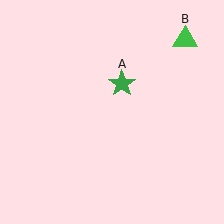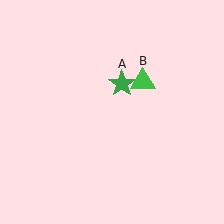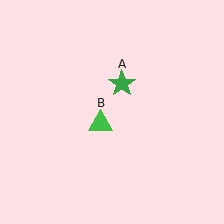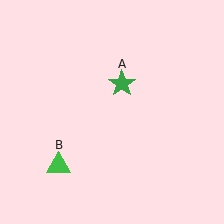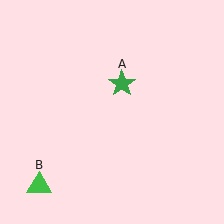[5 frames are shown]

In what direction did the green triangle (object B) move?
The green triangle (object B) moved down and to the left.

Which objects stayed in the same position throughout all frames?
Green star (object A) remained stationary.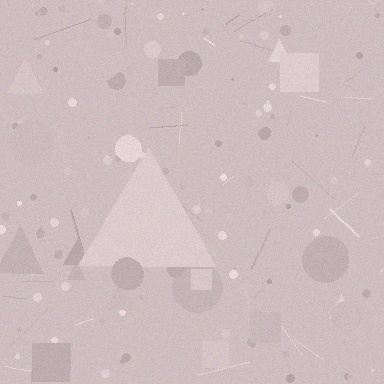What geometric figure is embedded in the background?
A triangle is embedded in the background.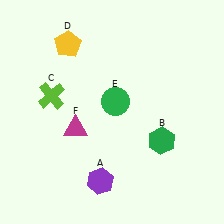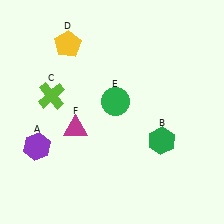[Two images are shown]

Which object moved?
The purple hexagon (A) moved left.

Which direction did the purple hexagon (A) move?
The purple hexagon (A) moved left.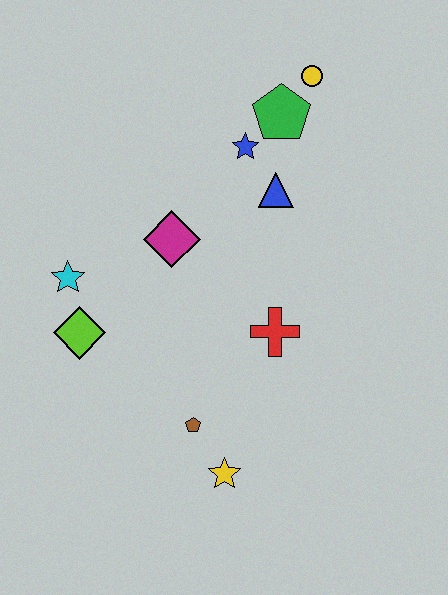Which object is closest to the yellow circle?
The green pentagon is closest to the yellow circle.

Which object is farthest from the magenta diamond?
The yellow star is farthest from the magenta diamond.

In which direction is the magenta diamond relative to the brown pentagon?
The magenta diamond is above the brown pentagon.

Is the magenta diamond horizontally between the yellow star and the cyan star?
Yes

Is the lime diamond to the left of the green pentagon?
Yes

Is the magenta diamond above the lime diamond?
Yes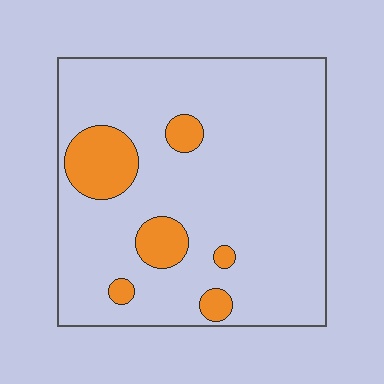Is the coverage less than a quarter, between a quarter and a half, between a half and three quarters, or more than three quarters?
Less than a quarter.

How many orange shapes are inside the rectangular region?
6.